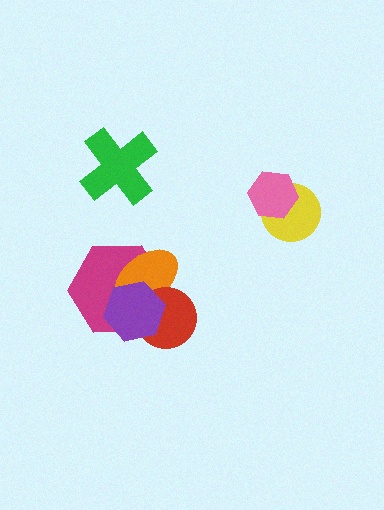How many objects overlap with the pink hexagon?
1 object overlaps with the pink hexagon.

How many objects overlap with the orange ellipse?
3 objects overlap with the orange ellipse.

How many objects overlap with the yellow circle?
1 object overlaps with the yellow circle.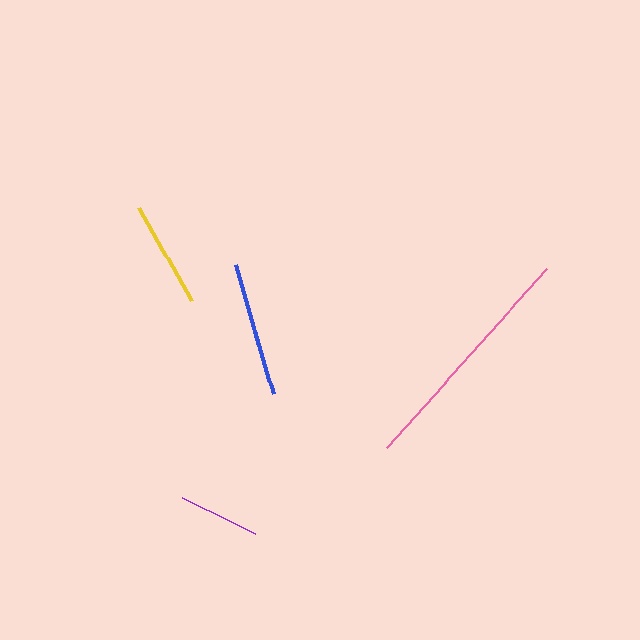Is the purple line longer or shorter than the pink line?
The pink line is longer than the purple line.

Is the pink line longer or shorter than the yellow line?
The pink line is longer than the yellow line.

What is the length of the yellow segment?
The yellow segment is approximately 107 pixels long.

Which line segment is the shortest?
The purple line is the shortest at approximately 81 pixels.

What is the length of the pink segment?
The pink segment is approximately 241 pixels long.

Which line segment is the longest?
The pink line is the longest at approximately 241 pixels.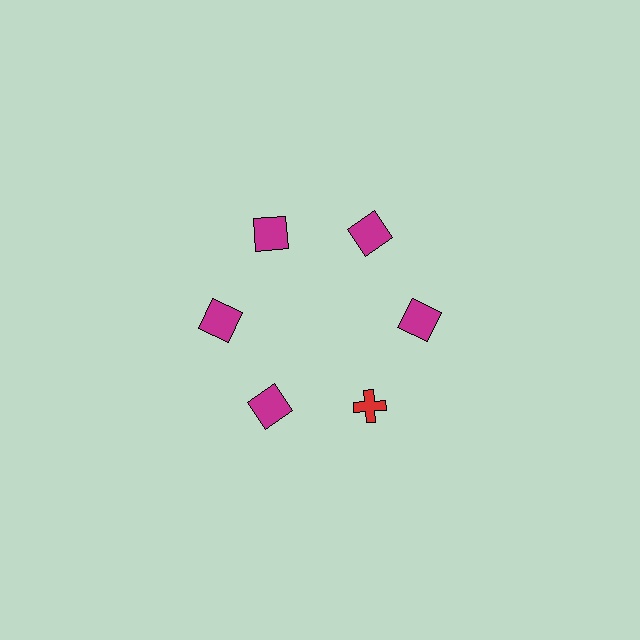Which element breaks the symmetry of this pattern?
The red cross at roughly the 5 o'clock position breaks the symmetry. All other shapes are magenta squares.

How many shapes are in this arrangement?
There are 6 shapes arranged in a ring pattern.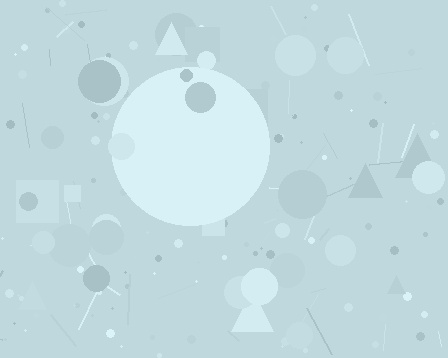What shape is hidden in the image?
A circle is hidden in the image.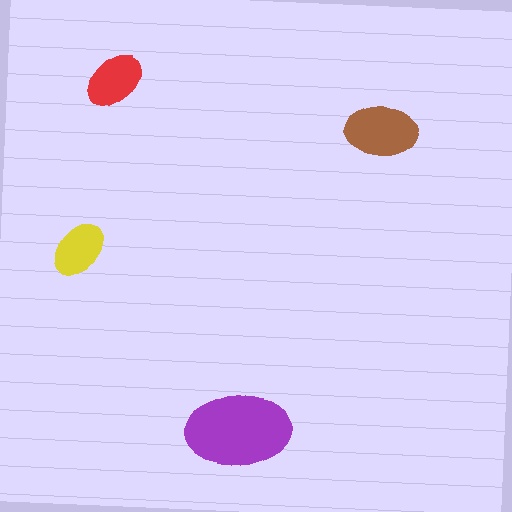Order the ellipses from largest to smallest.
the purple one, the brown one, the red one, the yellow one.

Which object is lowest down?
The purple ellipse is bottommost.